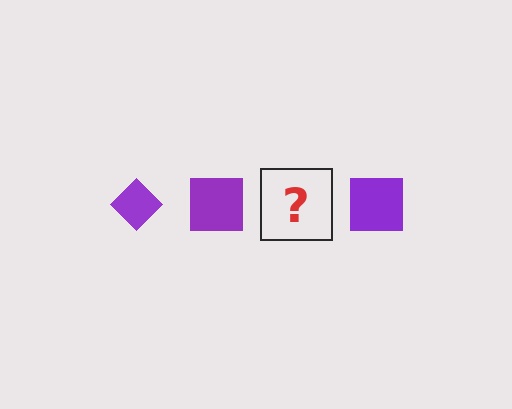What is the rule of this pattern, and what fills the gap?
The rule is that the pattern cycles through diamond, square shapes in purple. The gap should be filled with a purple diamond.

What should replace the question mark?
The question mark should be replaced with a purple diamond.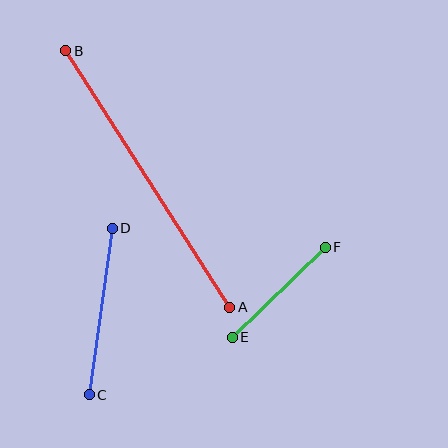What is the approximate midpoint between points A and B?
The midpoint is at approximately (148, 179) pixels.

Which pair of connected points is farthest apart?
Points A and B are farthest apart.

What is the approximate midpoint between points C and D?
The midpoint is at approximately (101, 312) pixels.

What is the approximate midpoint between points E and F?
The midpoint is at approximately (279, 292) pixels.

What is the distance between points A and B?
The distance is approximately 305 pixels.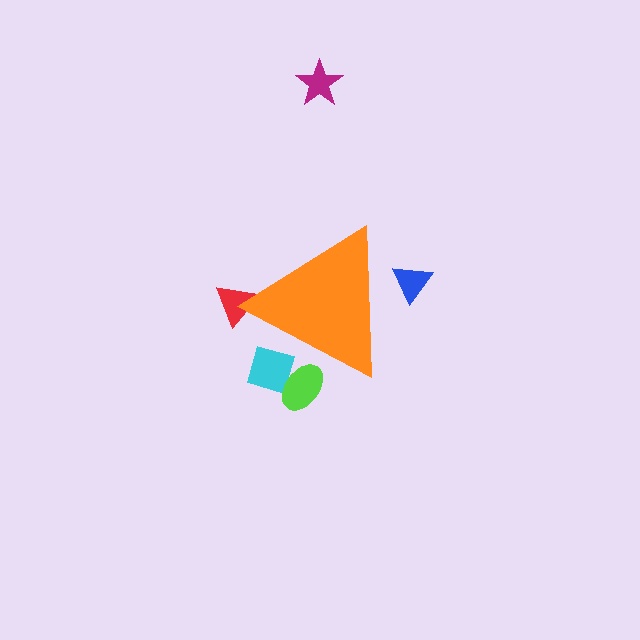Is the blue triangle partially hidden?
Yes, the blue triangle is partially hidden behind the orange triangle.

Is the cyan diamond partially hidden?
Yes, the cyan diamond is partially hidden behind the orange triangle.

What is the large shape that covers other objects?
An orange triangle.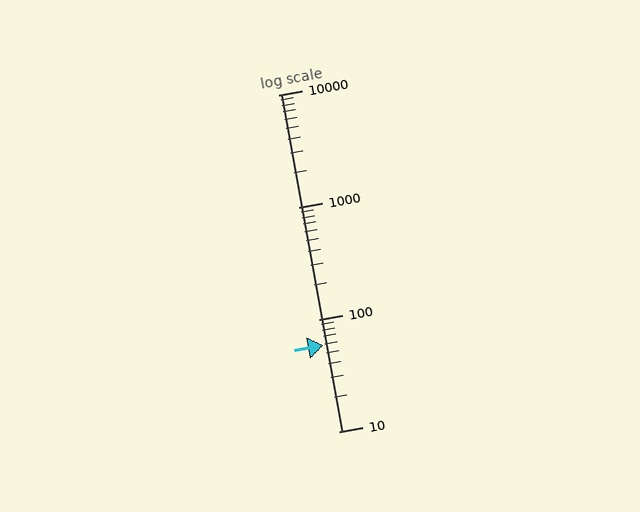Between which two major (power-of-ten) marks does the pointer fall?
The pointer is between 10 and 100.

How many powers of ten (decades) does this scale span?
The scale spans 3 decades, from 10 to 10000.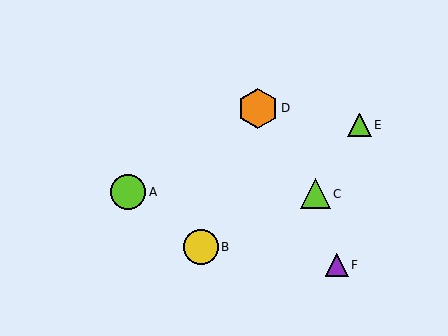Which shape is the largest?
The orange hexagon (labeled D) is the largest.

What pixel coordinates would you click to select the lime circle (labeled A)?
Click at (128, 192) to select the lime circle A.